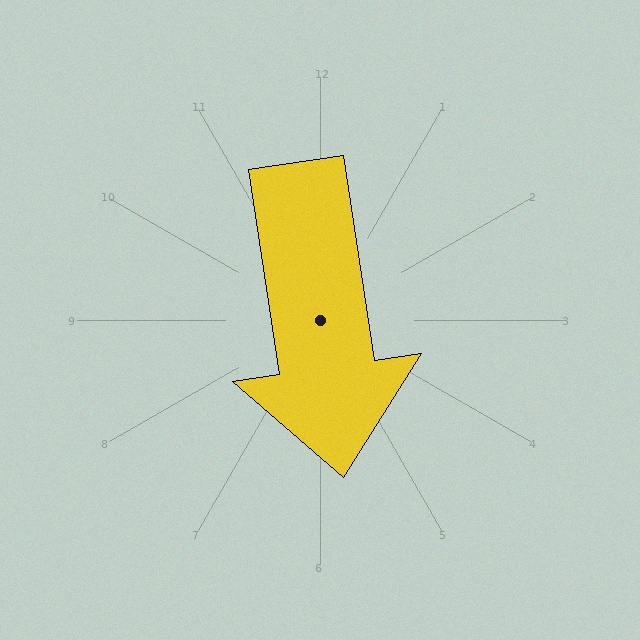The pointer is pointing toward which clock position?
Roughly 6 o'clock.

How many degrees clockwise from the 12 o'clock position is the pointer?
Approximately 171 degrees.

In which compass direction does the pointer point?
South.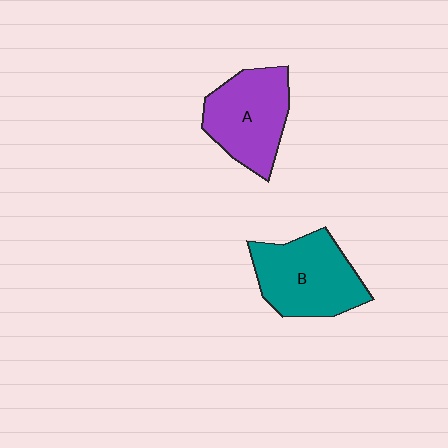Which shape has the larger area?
Shape B (teal).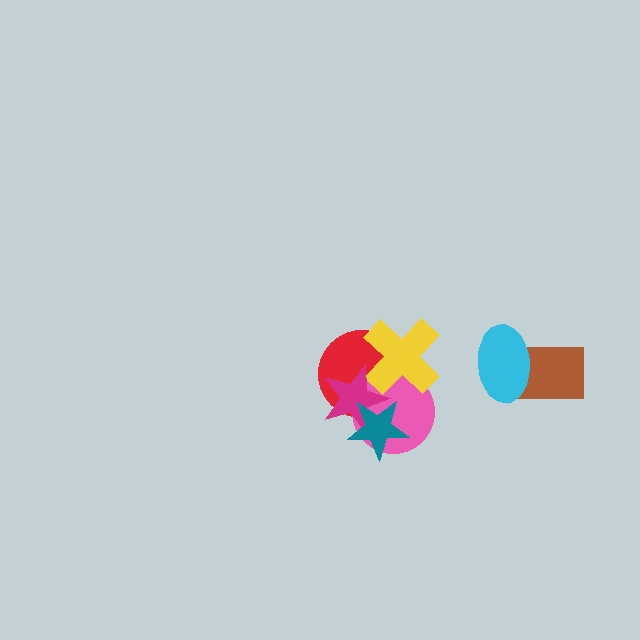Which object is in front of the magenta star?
The teal star is in front of the magenta star.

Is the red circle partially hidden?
Yes, it is partially covered by another shape.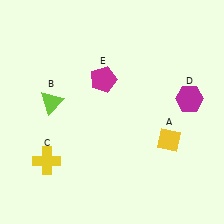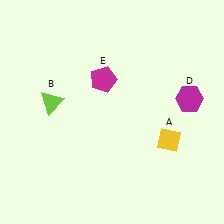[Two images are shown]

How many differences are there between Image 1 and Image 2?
There is 1 difference between the two images.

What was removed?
The yellow cross (C) was removed in Image 2.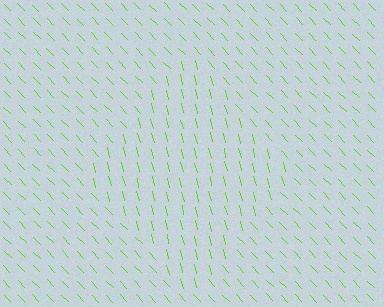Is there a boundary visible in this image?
Yes, there is a texture boundary formed by a change in line orientation.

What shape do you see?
I see a diamond.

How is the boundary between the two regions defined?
The boundary is defined purely by a change in line orientation (approximately 31 degrees difference). All lines are the same color and thickness.